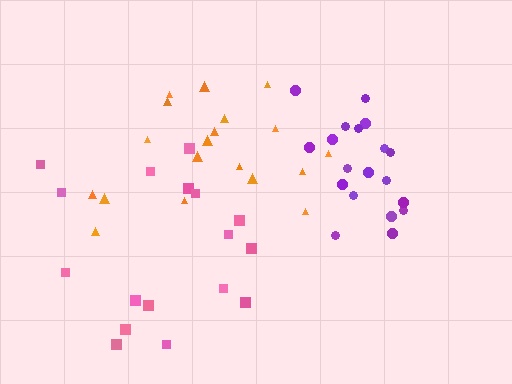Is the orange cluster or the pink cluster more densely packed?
Orange.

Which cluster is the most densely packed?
Purple.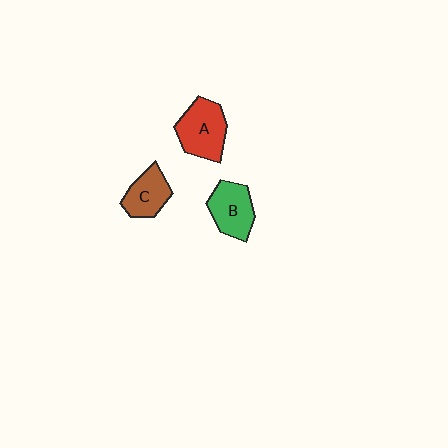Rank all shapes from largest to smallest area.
From largest to smallest: A (red), B (green), C (brown).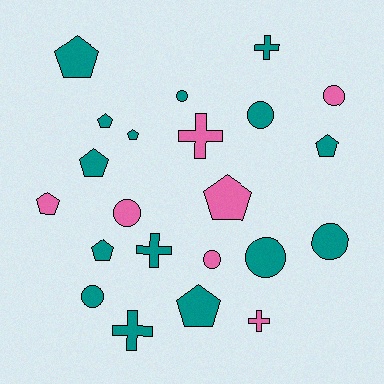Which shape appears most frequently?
Pentagon, with 9 objects.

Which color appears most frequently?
Teal, with 15 objects.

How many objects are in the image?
There are 22 objects.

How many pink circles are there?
There are 3 pink circles.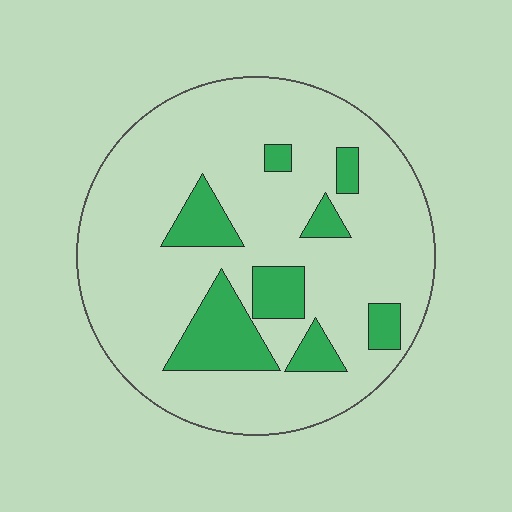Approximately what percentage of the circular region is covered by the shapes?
Approximately 20%.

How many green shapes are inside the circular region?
8.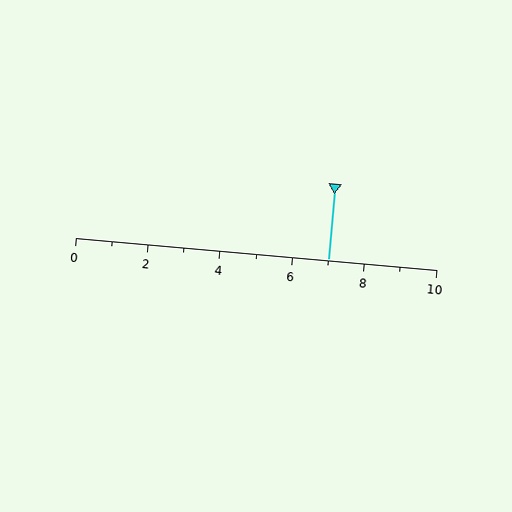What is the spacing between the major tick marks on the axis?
The major ticks are spaced 2 apart.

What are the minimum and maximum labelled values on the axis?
The axis runs from 0 to 10.